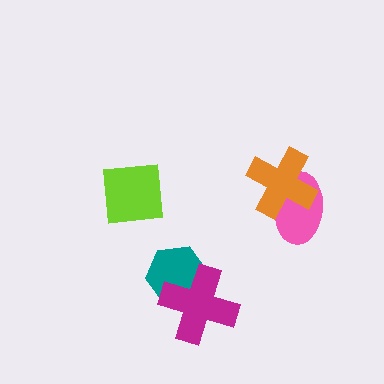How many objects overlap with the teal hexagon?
1 object overlaps with the teal hexagon.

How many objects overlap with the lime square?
0 objects overlap with the lime square.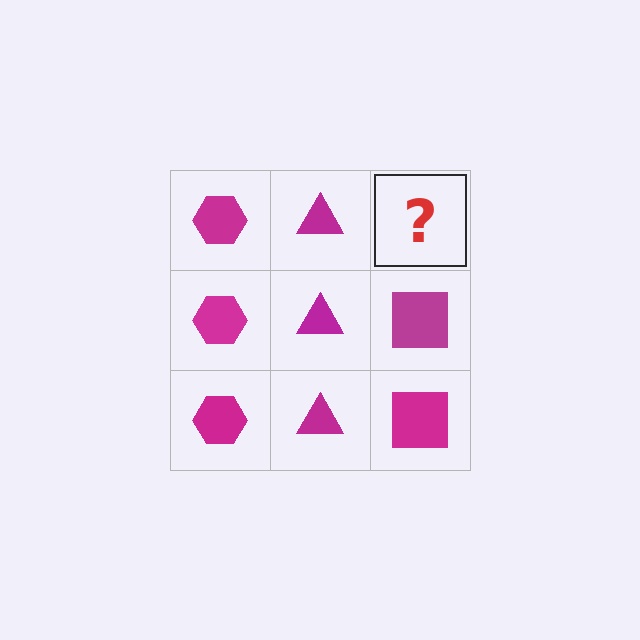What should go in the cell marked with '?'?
The missing cell should contain a magenta square.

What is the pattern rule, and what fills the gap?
The rule is that each column has a consistent shape. The gap should be filled with a magenta square.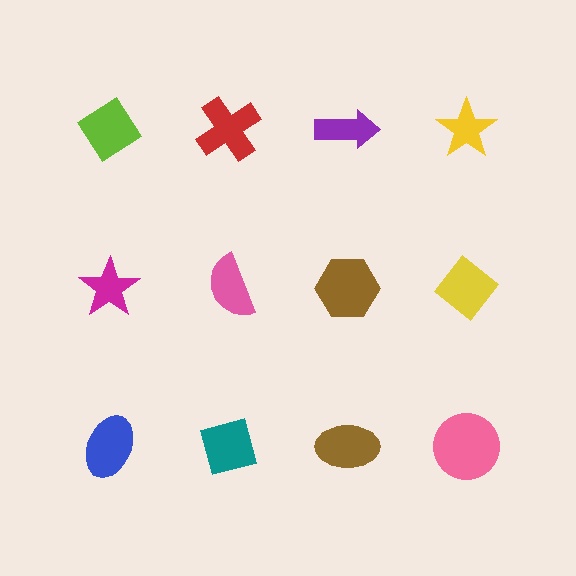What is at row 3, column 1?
A blue ellipse.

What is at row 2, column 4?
A yellow diamond.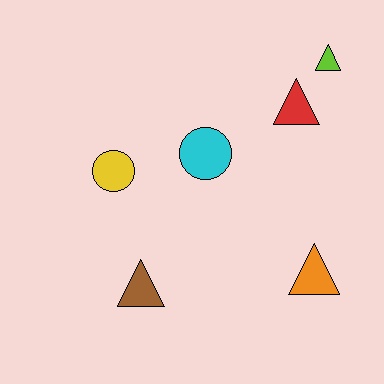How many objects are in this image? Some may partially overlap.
There are 6 objects.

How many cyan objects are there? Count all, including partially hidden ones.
There is 1 cyan object.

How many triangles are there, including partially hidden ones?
There are 4 triangles.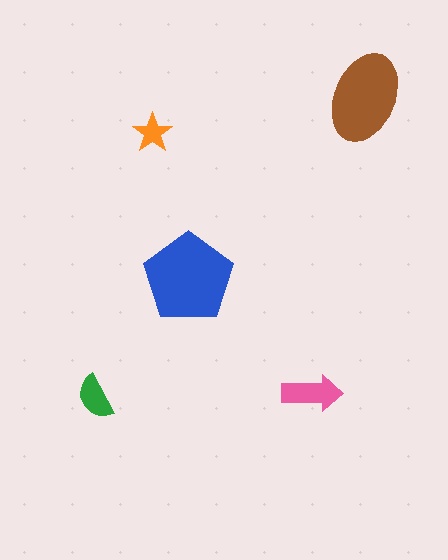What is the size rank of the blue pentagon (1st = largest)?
1st.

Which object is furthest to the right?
The brown ellipse is rightmost.